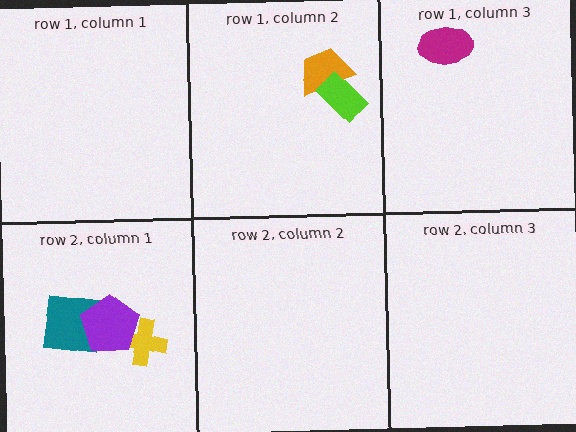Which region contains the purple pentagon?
The row 2, column 1 region.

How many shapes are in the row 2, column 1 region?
3.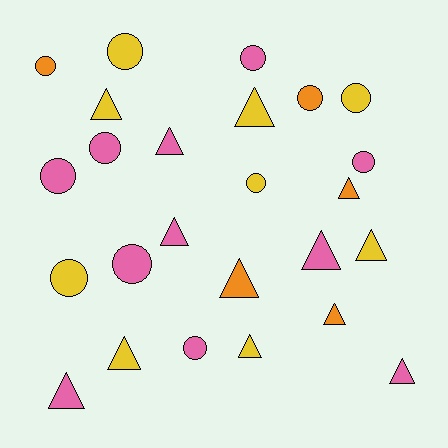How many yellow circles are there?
There are 4 yellow circles.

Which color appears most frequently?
Pink, with 11 objects.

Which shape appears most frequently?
Triangle, with 13 objects.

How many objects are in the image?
There are 25 objects.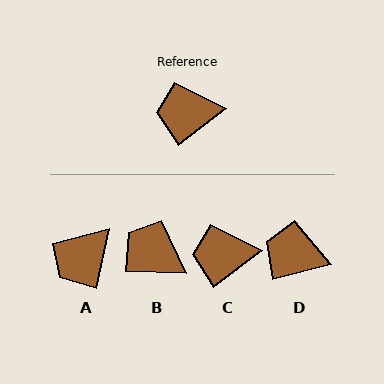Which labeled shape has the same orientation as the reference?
C.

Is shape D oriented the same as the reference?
No, it is off by about 23 degrees.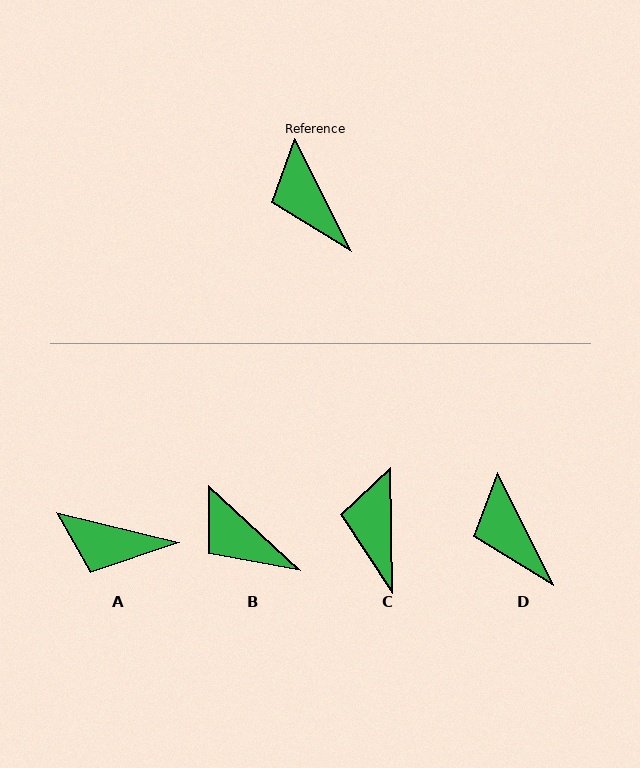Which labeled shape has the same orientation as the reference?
D.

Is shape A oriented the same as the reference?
No, it is off by about 50 degrees.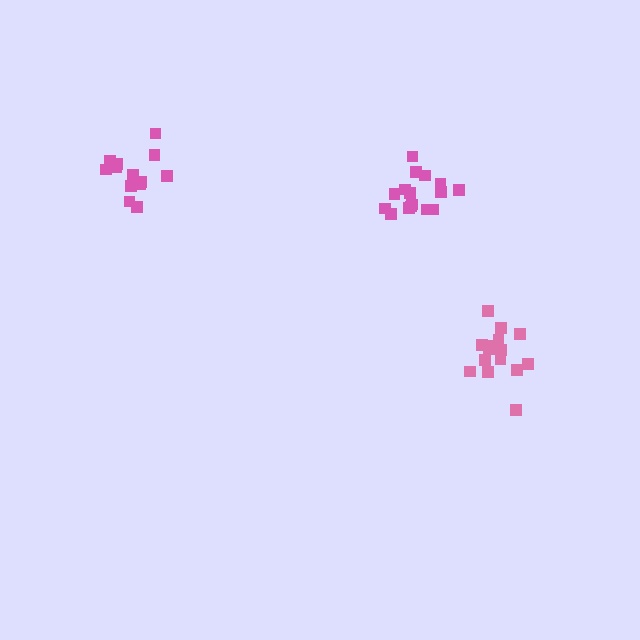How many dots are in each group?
Group 1: 16 dots, Group 2: 13 dots, Group 3: 16 dots (45 total).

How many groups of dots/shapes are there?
There are 3 groups.